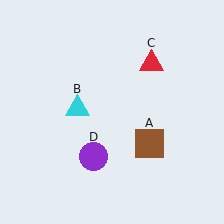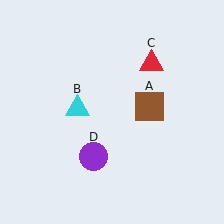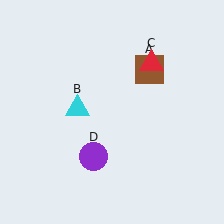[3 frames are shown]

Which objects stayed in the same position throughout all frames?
Cyan triangle (object B) and red triangle (object C) and purple circle (object D) remained stationary.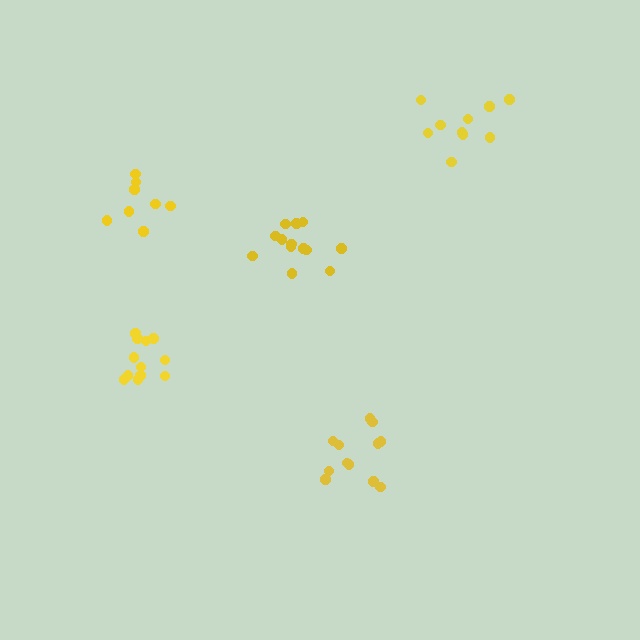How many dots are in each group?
Group 1: 12 dots, Group 2: 12 dots, Group 3: 10 dots, Group 4: 13 dots, Group 5: 8 dots (55 total).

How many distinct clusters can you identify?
There are 5 distinct clusters.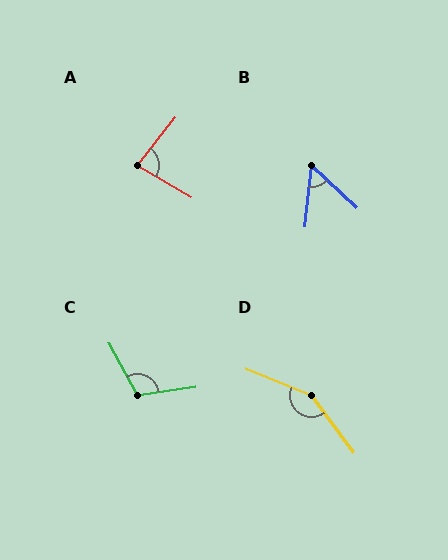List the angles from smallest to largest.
B (53°), A (82°), C (110°), D (148°).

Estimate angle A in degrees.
Approximately 82 degrees.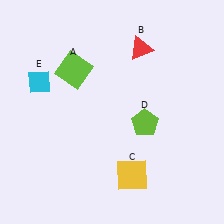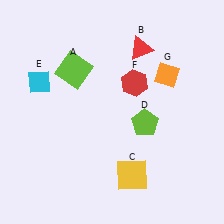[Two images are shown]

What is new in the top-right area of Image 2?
A red hexagon (F) was added in the top-right area of Image 2.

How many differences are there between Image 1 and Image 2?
There are 2 differences between the two images.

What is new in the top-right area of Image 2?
An orange diamond (G) was added in the top-right area of Image 2.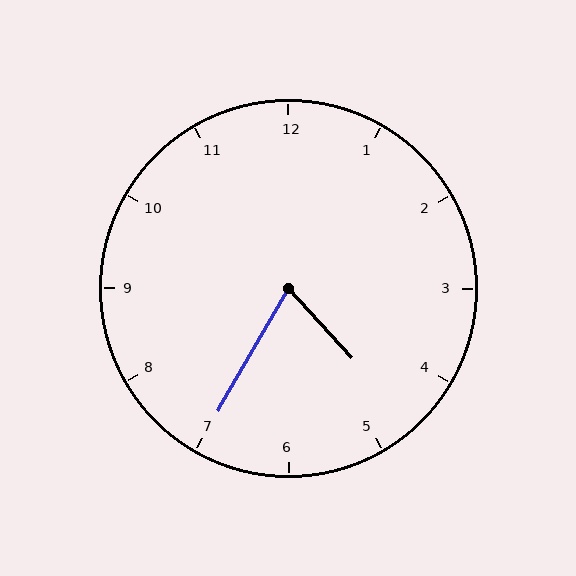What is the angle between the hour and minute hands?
Approximately 72 degrees.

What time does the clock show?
4:35.